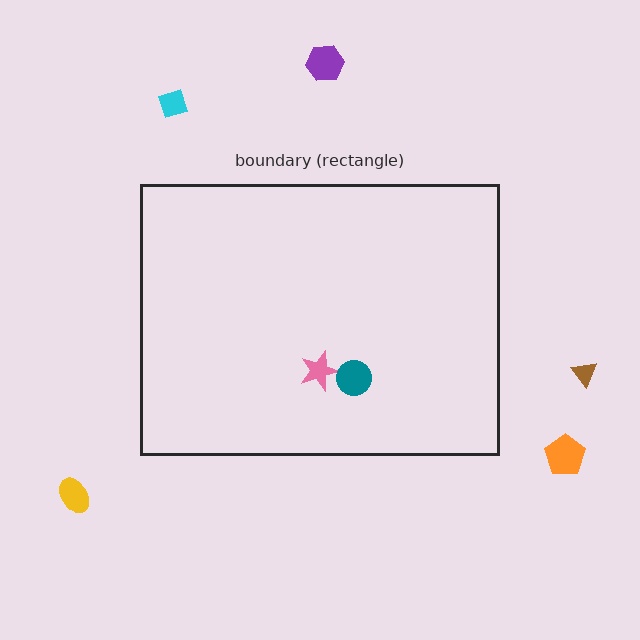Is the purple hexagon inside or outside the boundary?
Outside.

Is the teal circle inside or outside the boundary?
Inside.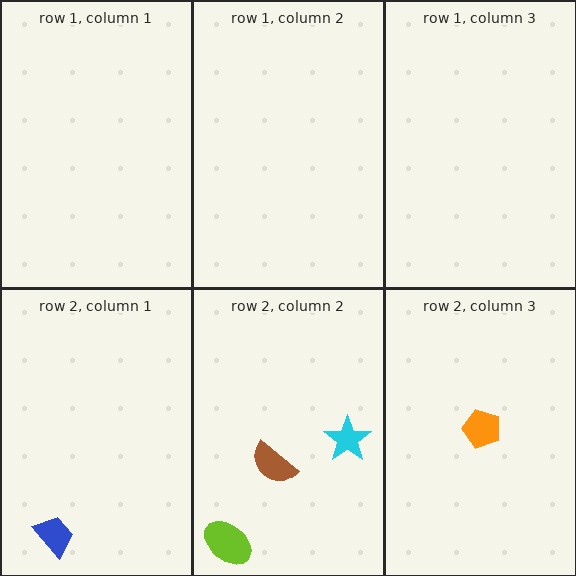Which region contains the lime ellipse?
The row 2, column 2 region.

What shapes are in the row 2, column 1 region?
The blue trapezoid.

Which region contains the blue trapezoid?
The row 2, column 1 region.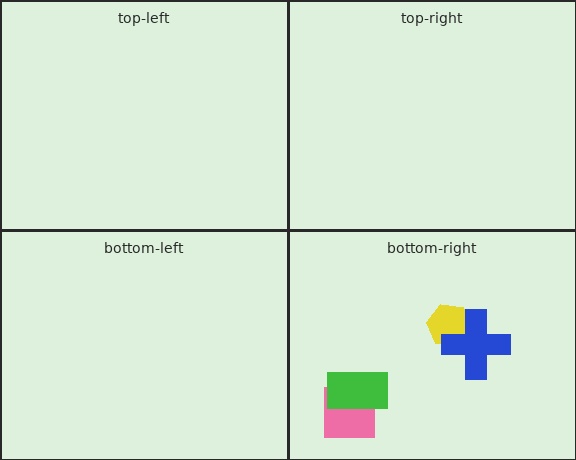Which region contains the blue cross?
The bottom-right region.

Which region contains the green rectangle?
The bottom-right region.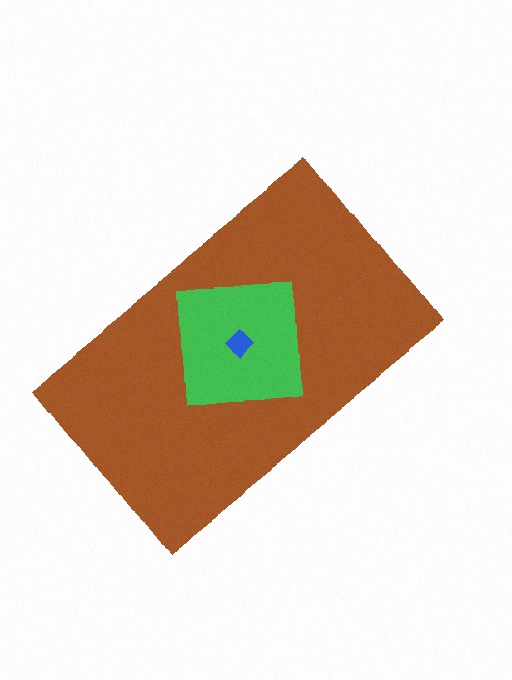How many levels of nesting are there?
3.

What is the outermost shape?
The brown rectangle.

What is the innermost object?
The blue diamond.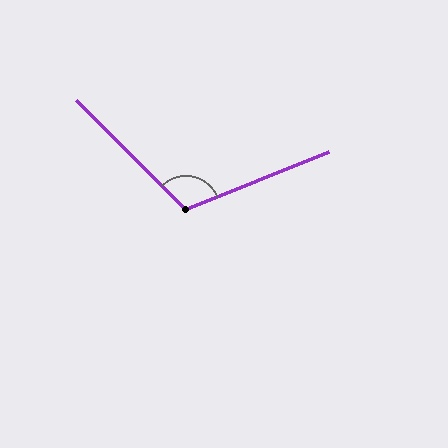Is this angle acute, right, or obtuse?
It is obtuse.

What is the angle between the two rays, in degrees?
Approximately 113 degrees.